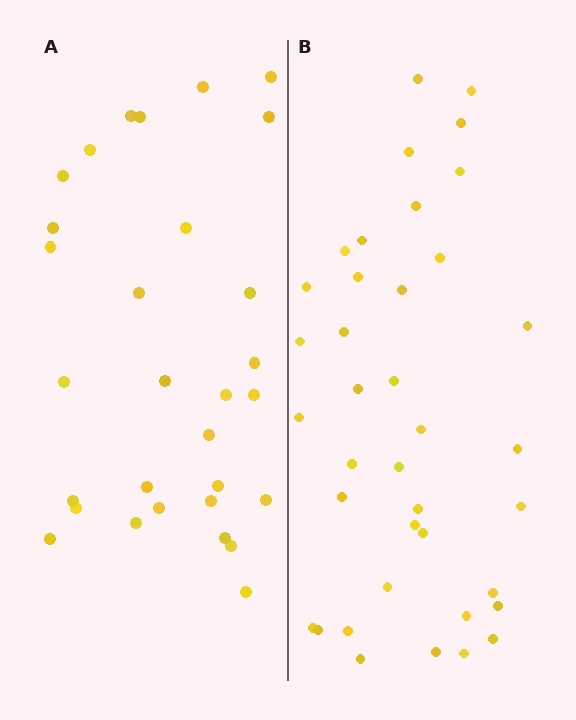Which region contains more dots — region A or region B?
Region B (the right region) has more dots.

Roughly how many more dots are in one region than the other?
Region B has roughly 8 or so more dots than region A.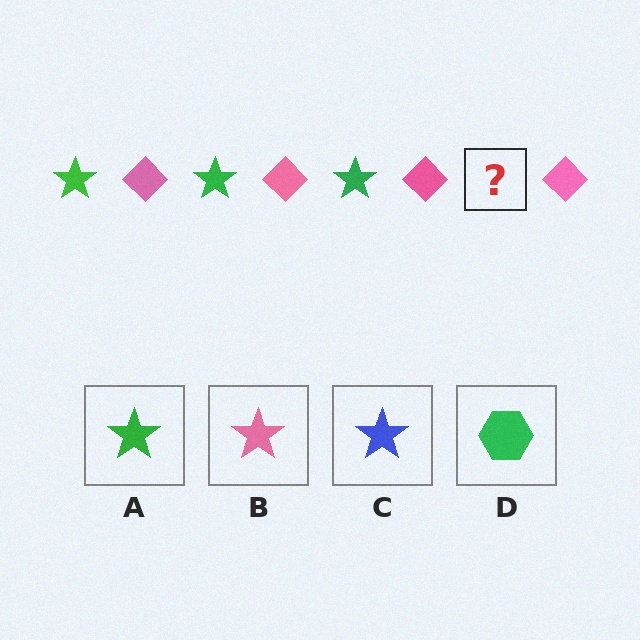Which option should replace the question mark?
Option A.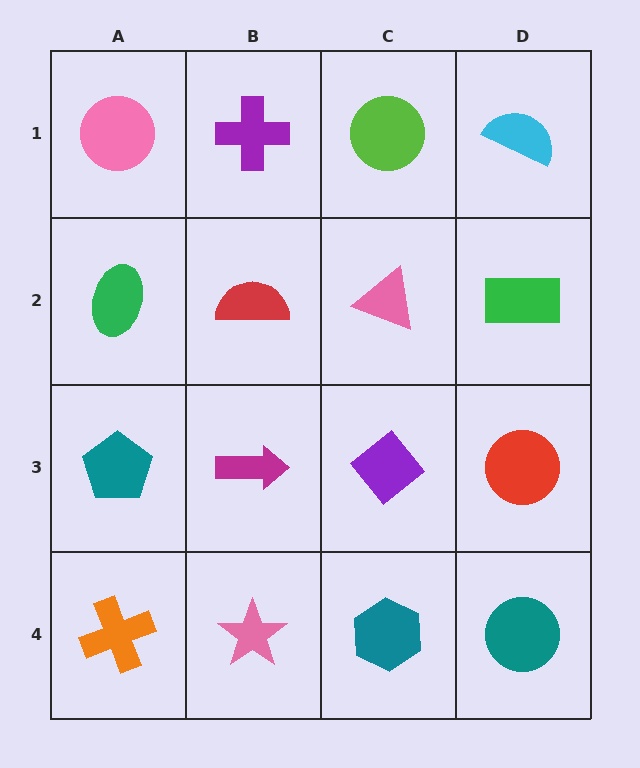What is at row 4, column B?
A pink star.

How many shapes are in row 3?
4 shapes.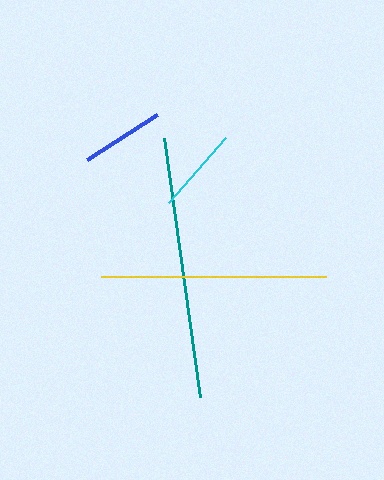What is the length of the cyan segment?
The cyan segment is approximately 86 pixels long.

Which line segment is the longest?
The teal line is the longest at approximately 261 pixels.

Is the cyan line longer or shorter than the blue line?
The cyan line is longer than the blue line.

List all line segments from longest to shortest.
From longest to shortest: teal, yellow, cyan, blue.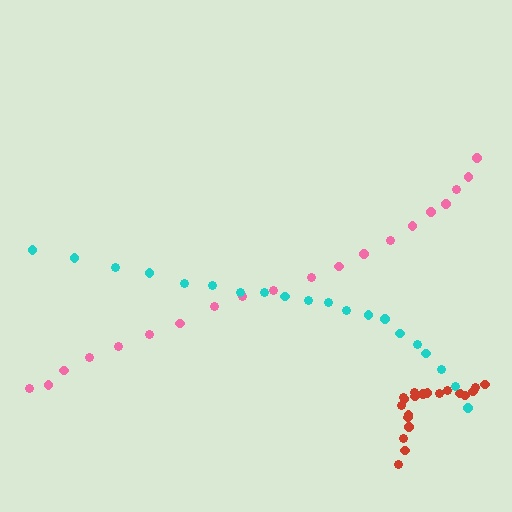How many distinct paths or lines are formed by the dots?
There are 3 distinct paths.